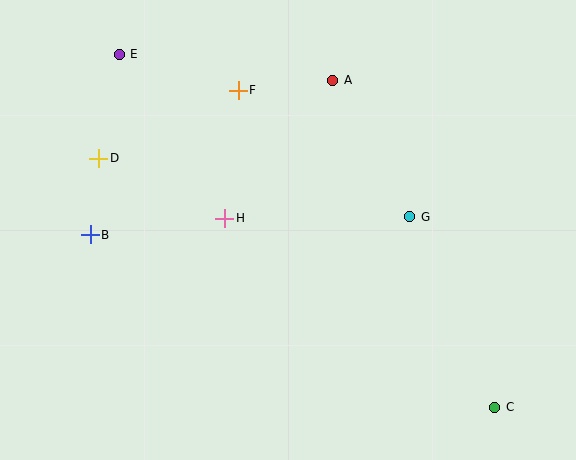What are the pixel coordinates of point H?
Point H is at (225, 218).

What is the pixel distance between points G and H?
The distance between G and H is 185 pixels.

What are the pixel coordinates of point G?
Point G is at (410, 217).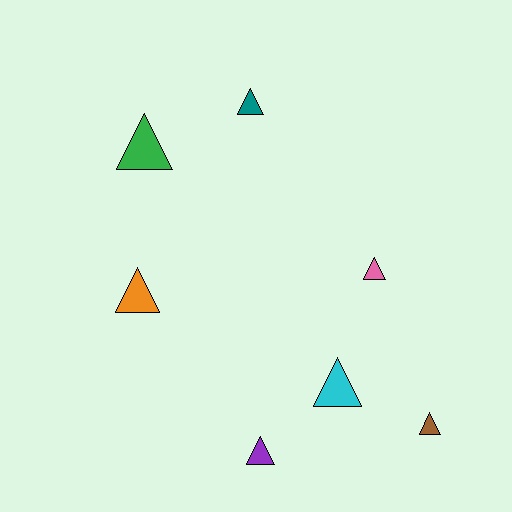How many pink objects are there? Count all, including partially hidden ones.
There is 1 pink object.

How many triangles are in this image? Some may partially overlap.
There are 7 triangles.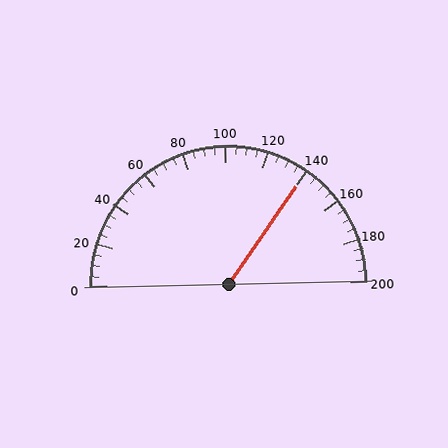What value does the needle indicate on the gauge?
The needle indicates approximately 140.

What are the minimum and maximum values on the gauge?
The gauge ranges from 0 to 200.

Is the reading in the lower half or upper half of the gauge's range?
The reading is in the upper half of the range (0 to 200).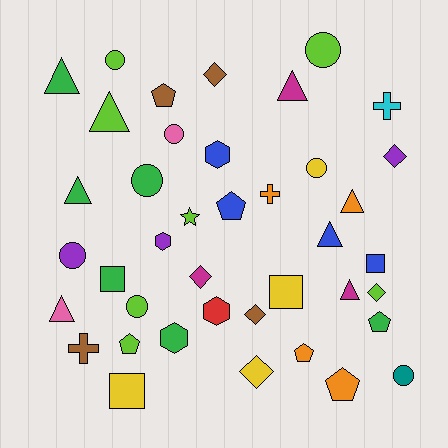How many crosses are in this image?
There are 3 crosses.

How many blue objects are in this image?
There are 4 blue objects.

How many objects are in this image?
There are 40 objects.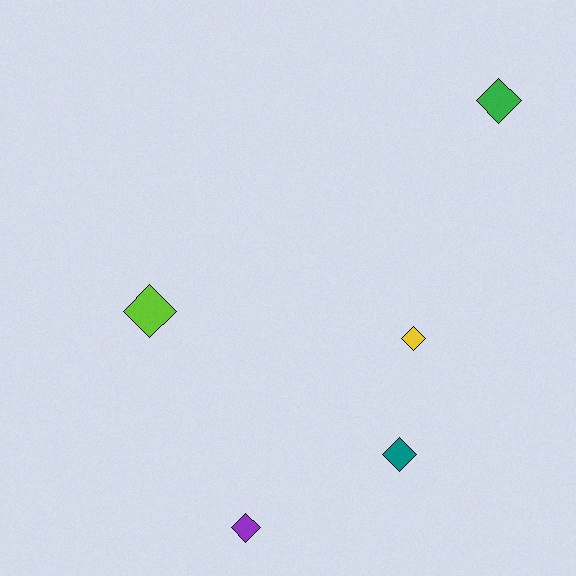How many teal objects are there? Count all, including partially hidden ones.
There is 1 teal object.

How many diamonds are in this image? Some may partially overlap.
There are 5 diamonds.